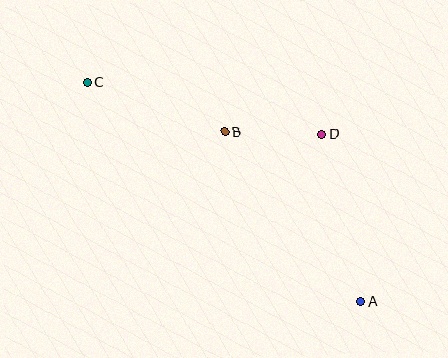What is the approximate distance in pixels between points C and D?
The distance between C and D is approximately 240 pixels.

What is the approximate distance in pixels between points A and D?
The distance between A and D is approximately 172 pixels.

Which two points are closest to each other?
Points B and D are closest to each other.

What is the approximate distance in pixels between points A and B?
The distance between A and B is approximately 218 pixels.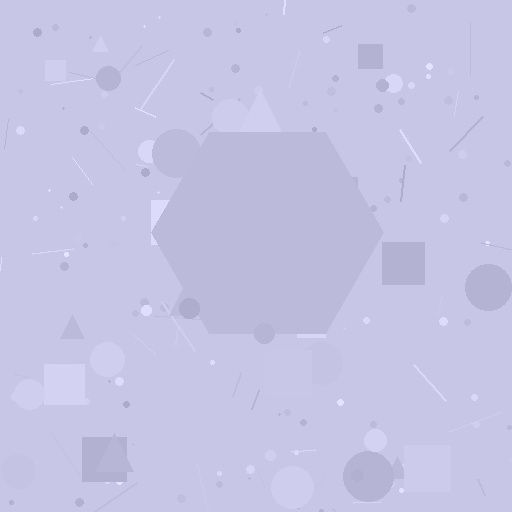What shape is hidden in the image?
A hexagon is hidden in the image.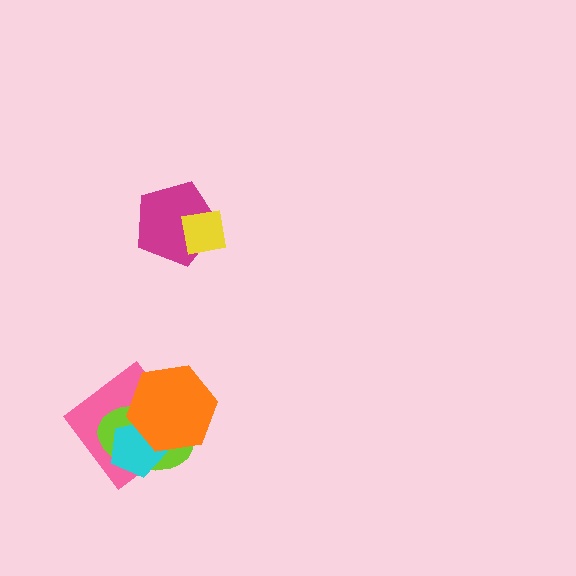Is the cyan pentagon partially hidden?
Yes, it is partially covered by another shape.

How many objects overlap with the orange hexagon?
3 objects overlap with the orange hexagon.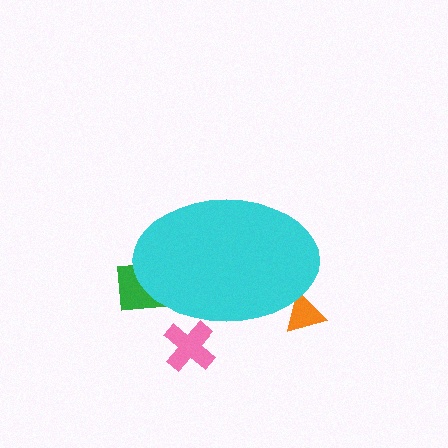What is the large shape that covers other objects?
A cyan ellipse.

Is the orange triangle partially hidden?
Yes, the orange triangle is partially hidden behind the cyan ellipse.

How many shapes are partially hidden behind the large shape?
3 shapes are partially hidden.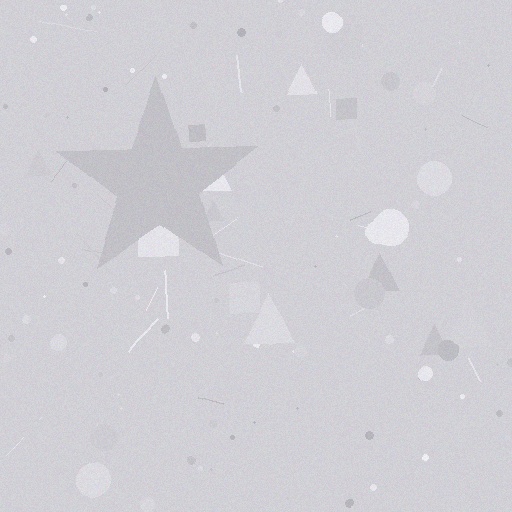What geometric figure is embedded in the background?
A star is embedded in the background.